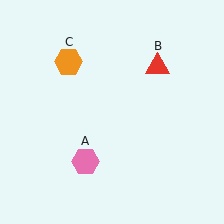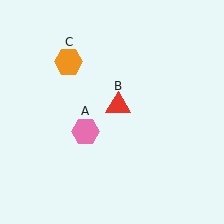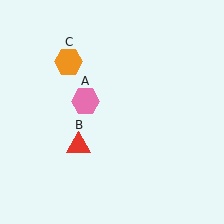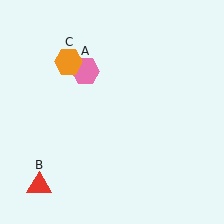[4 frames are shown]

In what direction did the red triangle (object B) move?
The red triangle (object B) moved down and to the left.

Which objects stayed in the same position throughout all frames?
Orange hexagon (object C) remained stationary.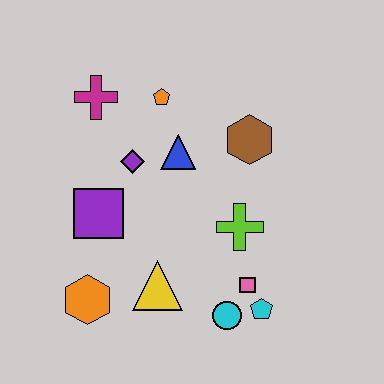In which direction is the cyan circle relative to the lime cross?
The cyan circle is below the lime cross.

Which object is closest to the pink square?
The cyan pentagon is closest to the pink square.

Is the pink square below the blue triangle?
Yes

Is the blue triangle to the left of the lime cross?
Yes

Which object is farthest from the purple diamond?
The cyan pentagon is farthest from the purple diamond.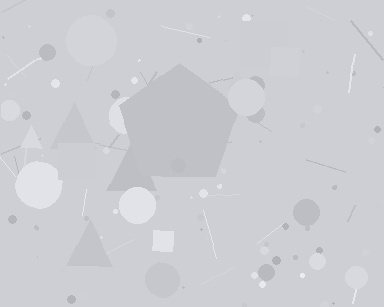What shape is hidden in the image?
A pentagon is hidden in the image.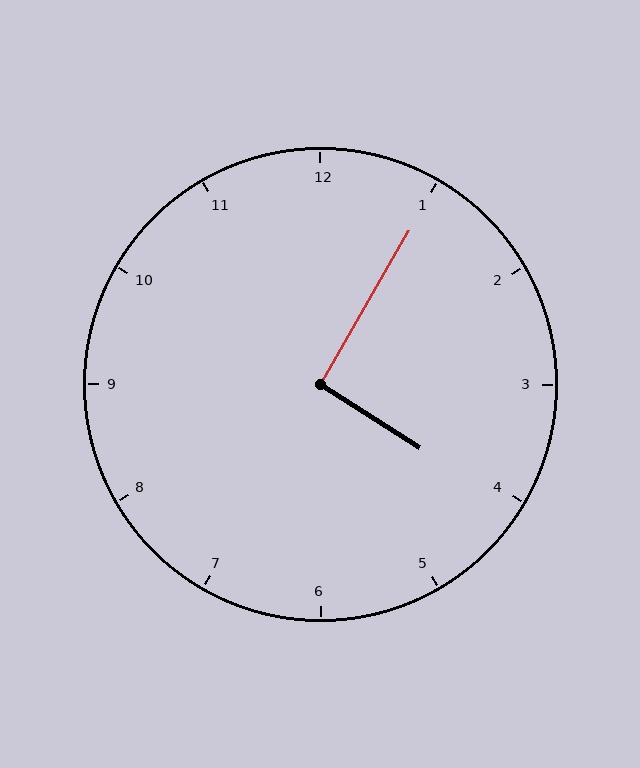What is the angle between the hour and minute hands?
Approximately 92 degrees.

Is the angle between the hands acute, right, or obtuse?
It is right.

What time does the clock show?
4:05.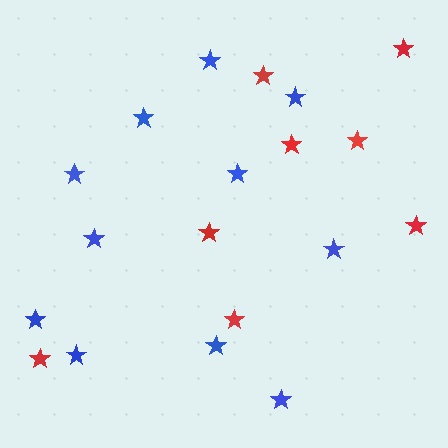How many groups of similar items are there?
There are 2 groups: one group of red stars (8) and one group of blue stars (11).